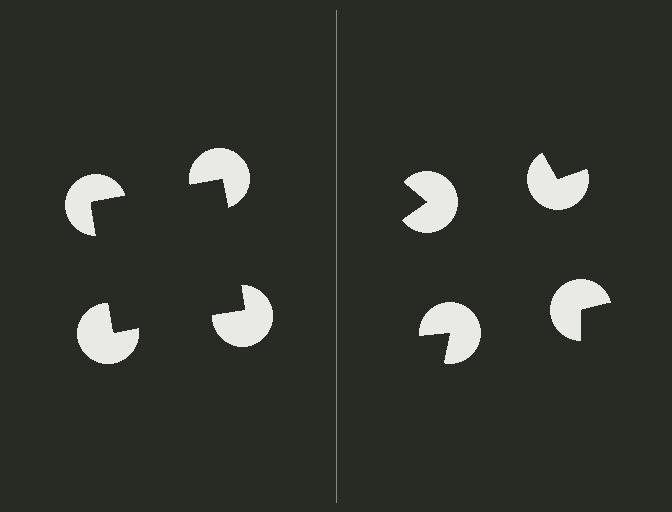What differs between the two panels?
The pac-man discs are positioned identically on both sides; only the wedge orientations differ. On the left they align to a square; on the right they are misaligned.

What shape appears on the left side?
An illusory square.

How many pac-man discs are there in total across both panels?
8 — 4 on each side.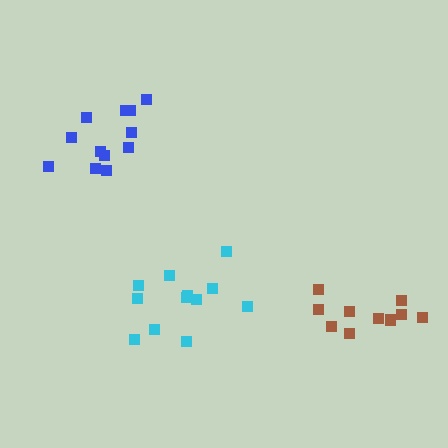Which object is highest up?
The blue cluster is topmost.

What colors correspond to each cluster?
The clusters are colored: brown, blue, cyan.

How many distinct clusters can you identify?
There are 3 distinct clusters.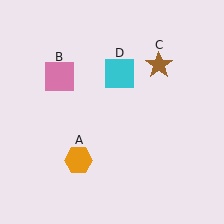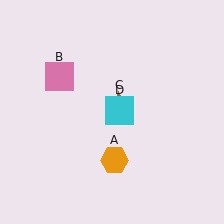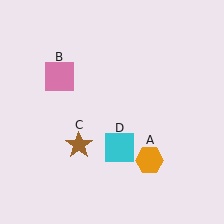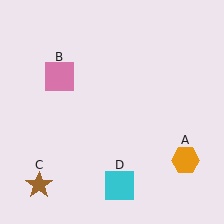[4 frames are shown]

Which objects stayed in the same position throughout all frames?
Pink square (object B) remained stationary.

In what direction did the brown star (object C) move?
The brown star (object C) moved down and to the left.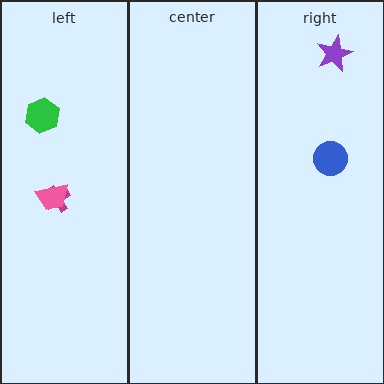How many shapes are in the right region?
2.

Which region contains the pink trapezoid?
The left region.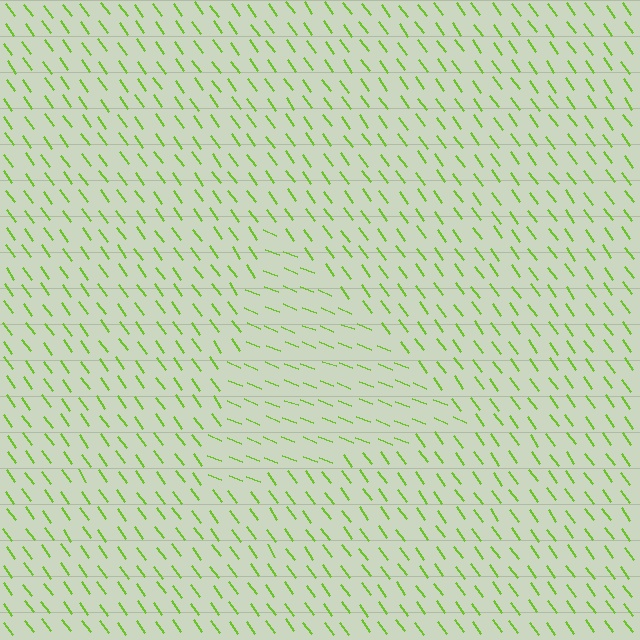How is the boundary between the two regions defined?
The boundary is defined purely by a change in line orientation (approximately 32 degrees difference). All lines are the same color and thickness.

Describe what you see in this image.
The image is filled with small lime line segments. A triangle region in the image has lines oriented differently from the surrounding lines, creating a visible texture boundary.